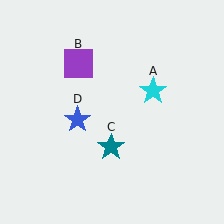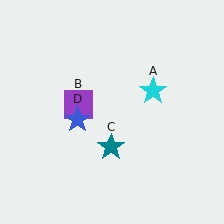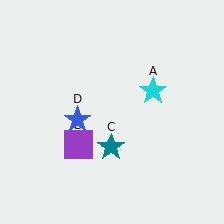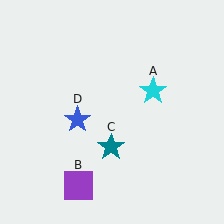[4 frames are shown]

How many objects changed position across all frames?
1 object changed position: purple square (object B).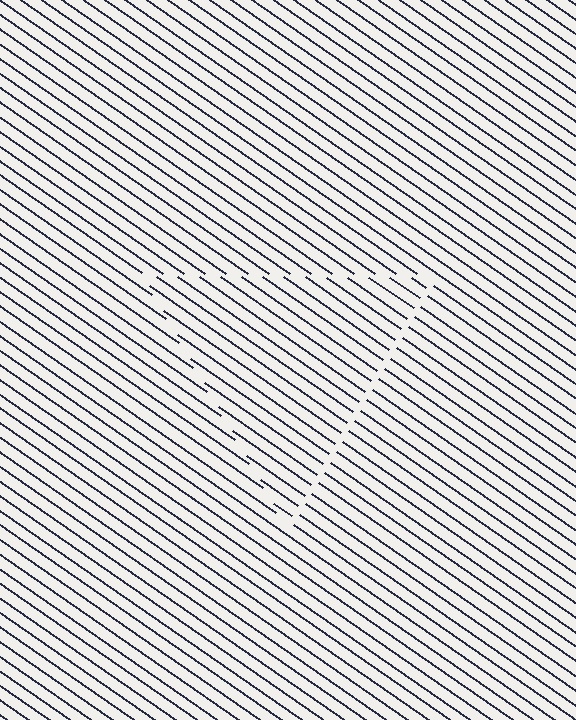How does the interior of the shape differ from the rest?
The interior of the shape contains the same grating, shifted by half a period — the contour is defined by the phase discontinuity where line-ends from the inner and outer gratings abut.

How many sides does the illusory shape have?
3 sides — the line-ends trace a triangle.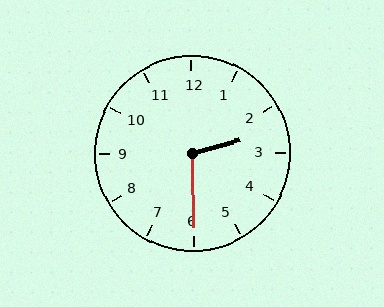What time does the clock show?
2:30.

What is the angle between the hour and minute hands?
Approximately 105 degrees.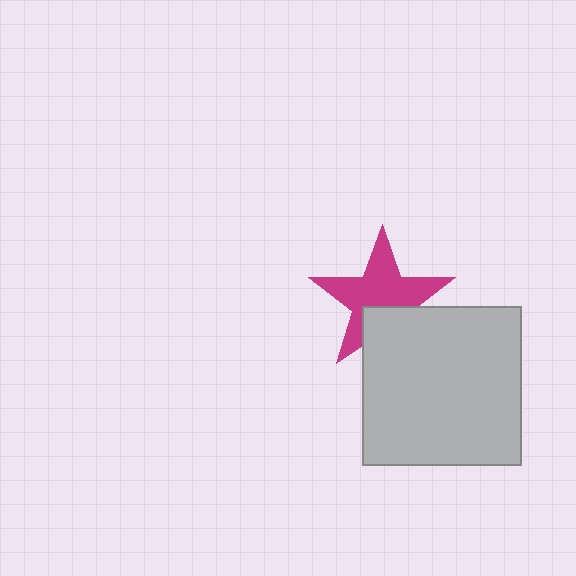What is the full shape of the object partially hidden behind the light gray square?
The partially hidden object is a magenta star.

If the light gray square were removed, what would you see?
You would see the complete magenta star.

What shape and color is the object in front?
The object in front is a light gray square.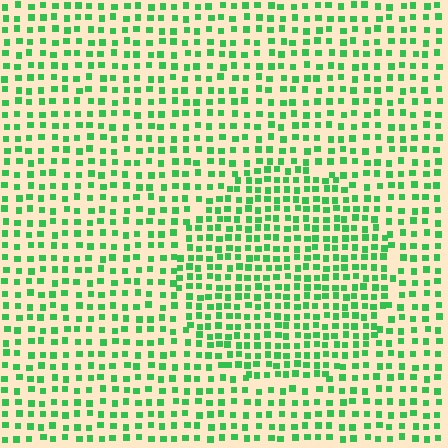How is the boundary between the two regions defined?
The boundary is defined by a change in element density (approximately 1.5x ratio). All elements are the same color, size, and shape.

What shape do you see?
I see a circle.